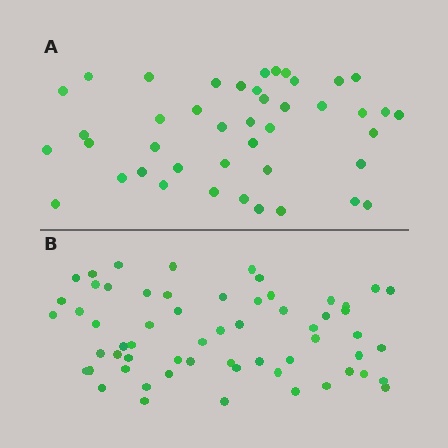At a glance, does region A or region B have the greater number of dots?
Region B (the bottom region) has more dots.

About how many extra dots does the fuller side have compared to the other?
Region B has approximately 15 more dots than region A.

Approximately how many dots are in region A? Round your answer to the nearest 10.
About 40 dots. (The exact count is 43, which rounds to 40.)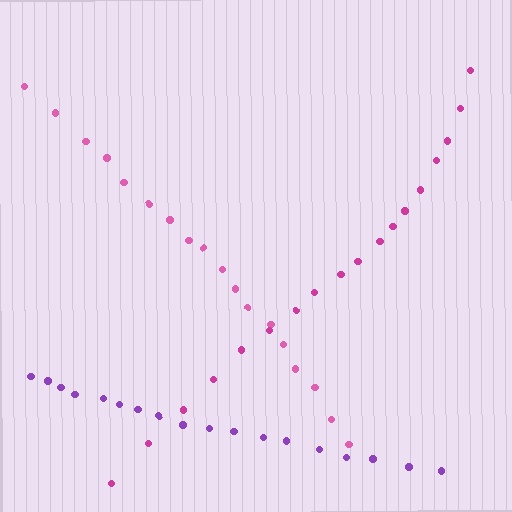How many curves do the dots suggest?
There are 3 distinct paths.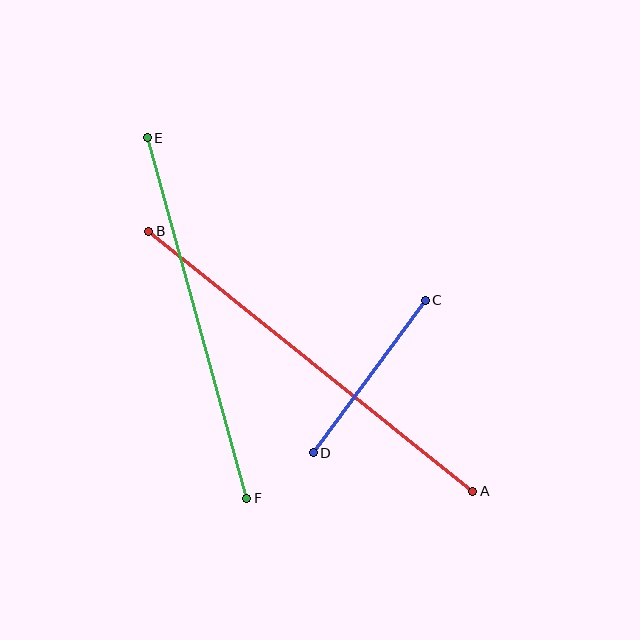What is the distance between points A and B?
The distance is approximately 415 pixels.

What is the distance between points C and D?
The distance is approximately 189 pixels.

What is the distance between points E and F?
The distance is approximately 374 pixels.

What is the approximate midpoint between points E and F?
The midpoint is at approximately (197, 318) pixels.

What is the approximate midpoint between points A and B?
The midpoint is at approximately (311, 361) pixels.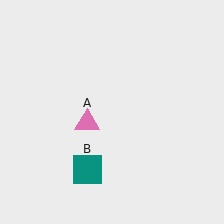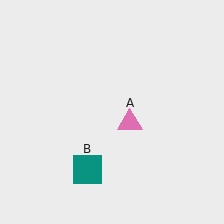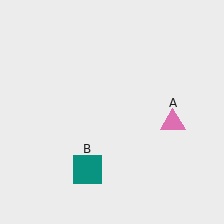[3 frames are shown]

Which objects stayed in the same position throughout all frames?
Teal square (object B) remained stationary.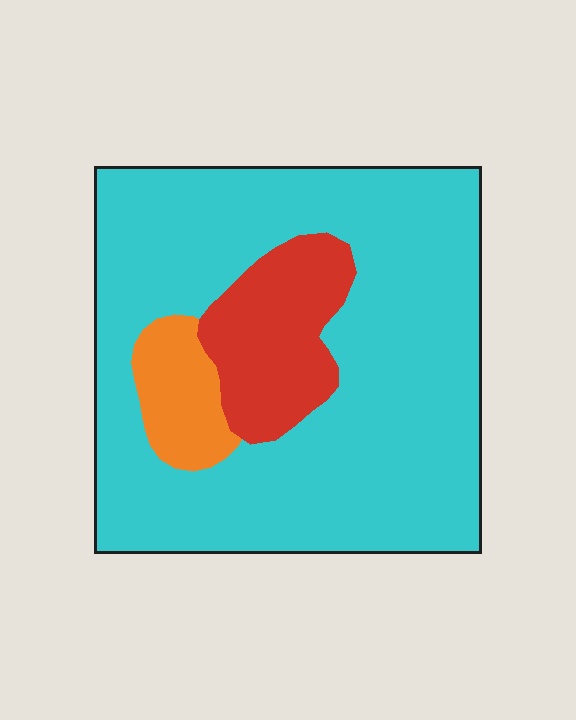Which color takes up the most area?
Cyan, at roughly 80%.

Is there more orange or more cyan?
Cyan.